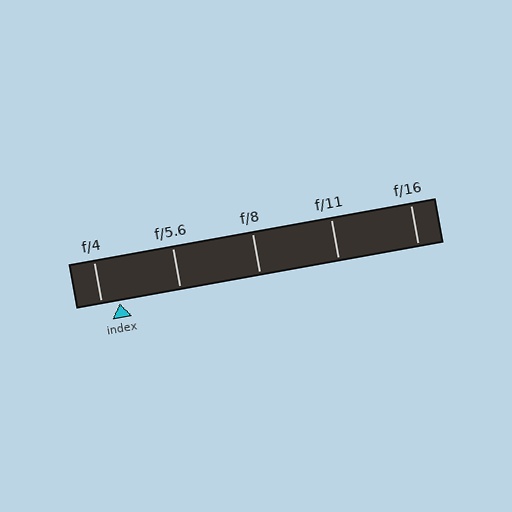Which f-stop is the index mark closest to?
The index mark is closest to f/4.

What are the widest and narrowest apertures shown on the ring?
The widest aperture shown is f/4 and the narrowest is f/16.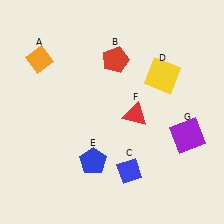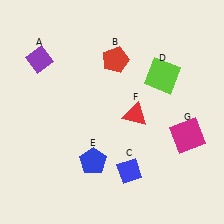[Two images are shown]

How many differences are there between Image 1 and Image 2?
There are 3 differences between the two images.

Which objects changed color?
A changed from orange to purple. D changed from yellow to lime. G changed from purple to magenta.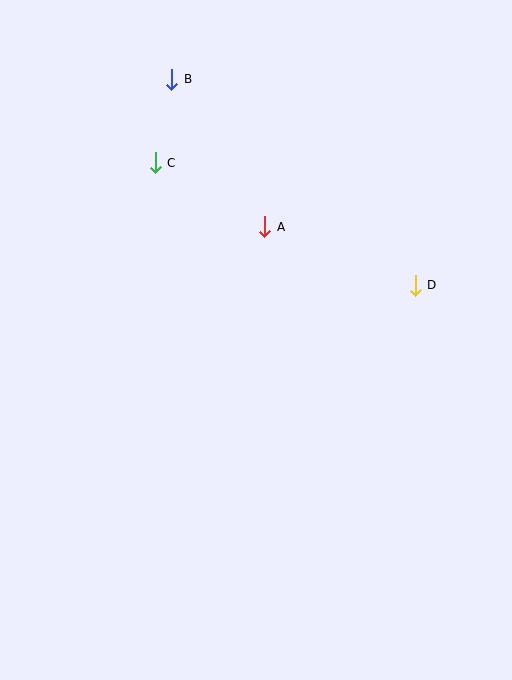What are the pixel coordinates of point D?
Point D is at (415, 285).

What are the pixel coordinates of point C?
Point C is at (155, 163).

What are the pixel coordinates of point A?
Point A is at (265, 227).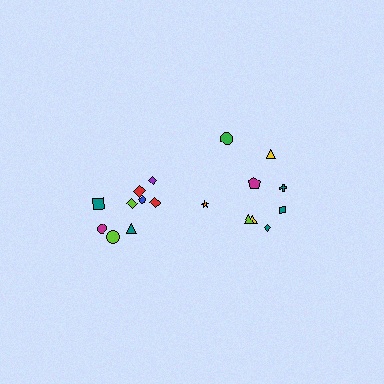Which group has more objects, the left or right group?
The left group.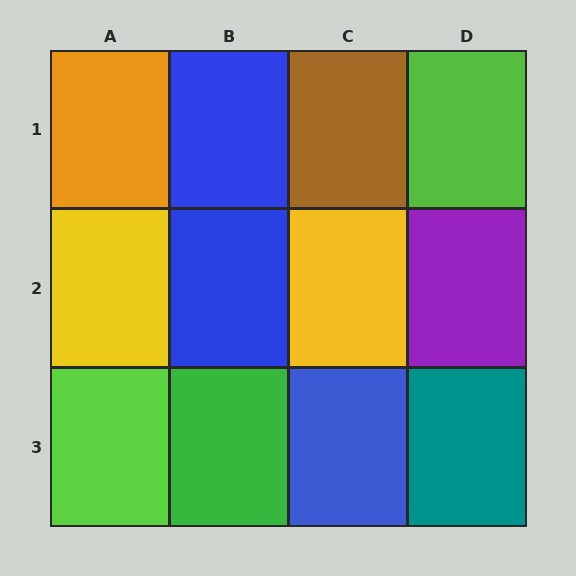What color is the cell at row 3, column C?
Blue.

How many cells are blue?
3 cells are blue.